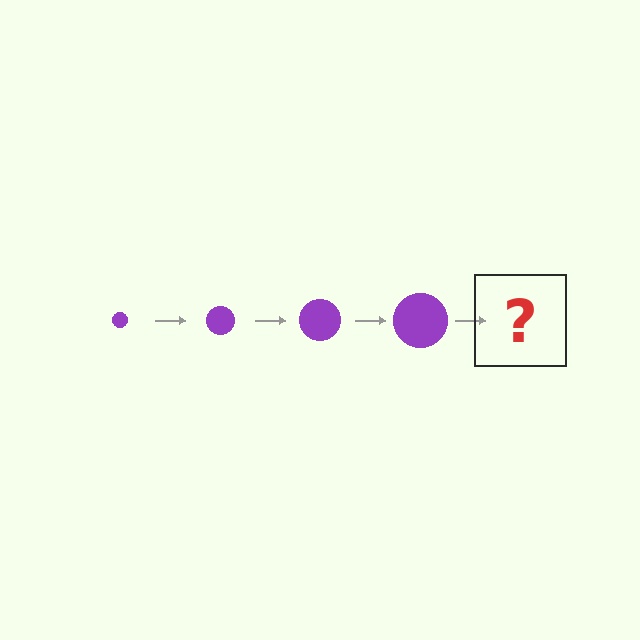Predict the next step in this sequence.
The next step is a purple circle, larger than the previous one.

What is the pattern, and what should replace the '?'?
The pattern is that the circle gets progressively larger each step. The '?' should be a purple circle, larger than the previous one.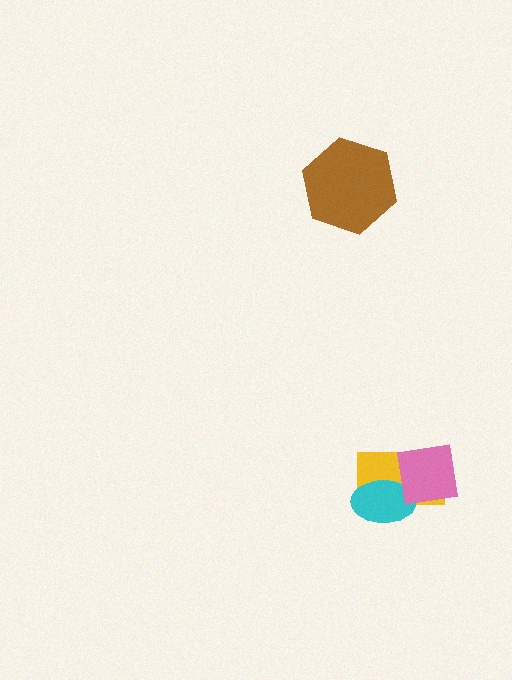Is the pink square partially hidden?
No, no other shape covers it.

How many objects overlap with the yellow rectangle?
2 objects overlap with the yellow rectangle.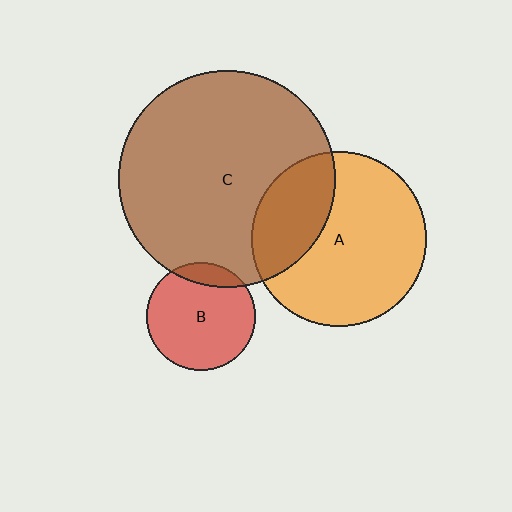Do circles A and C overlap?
Yes.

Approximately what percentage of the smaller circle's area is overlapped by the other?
Approximately 30%.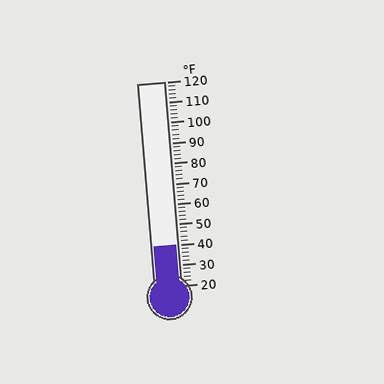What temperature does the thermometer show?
The thermometer shows approximately 40°F.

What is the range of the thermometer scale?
The thermometer scale ranges from 20°F to 120°F.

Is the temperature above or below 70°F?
The temperature is below 70°F.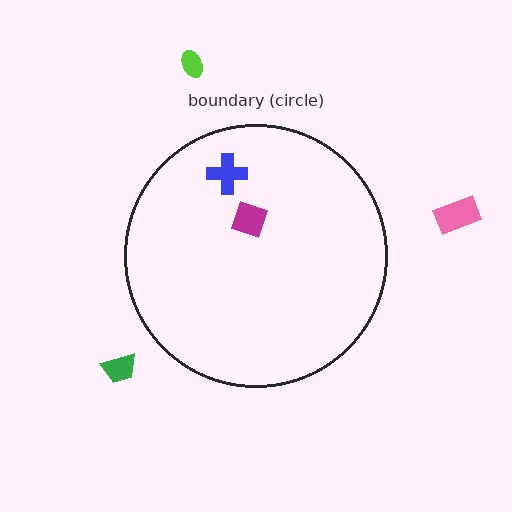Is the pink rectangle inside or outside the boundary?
Outside.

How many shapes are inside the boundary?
2 inside, 3 outside.